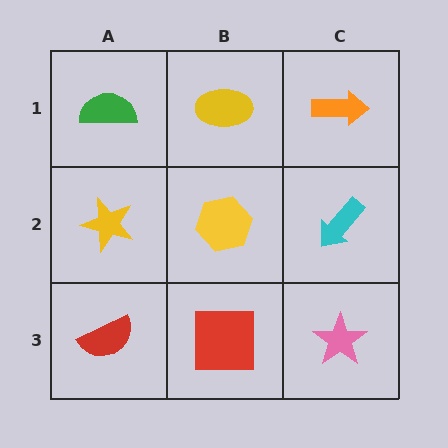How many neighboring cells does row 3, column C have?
2.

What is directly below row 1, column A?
A yellow star.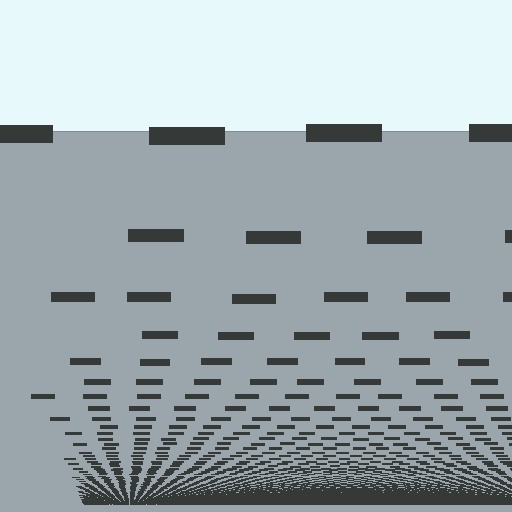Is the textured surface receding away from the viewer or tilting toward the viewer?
The surface appears to tilt toward the viewer. Texture elements get larger and sparser toward the top.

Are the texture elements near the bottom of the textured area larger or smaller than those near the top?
Smaller. The gradient is inverted — elements near the bottom are smaller and denser.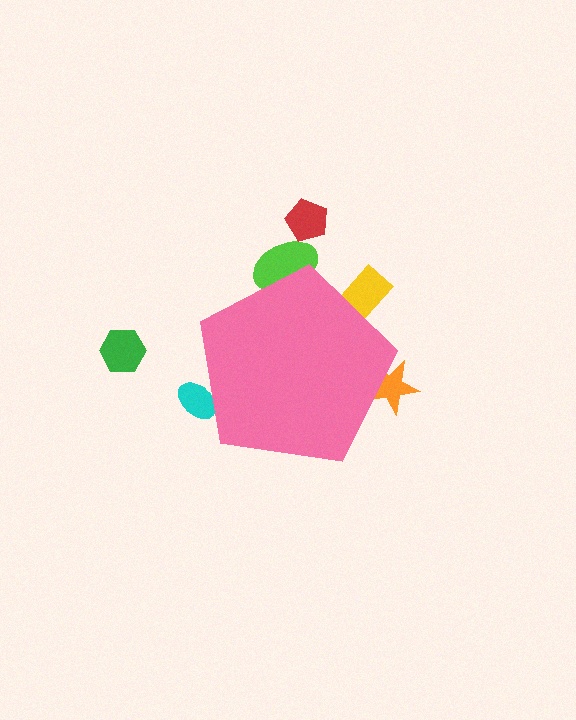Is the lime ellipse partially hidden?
Yes, the lime ellipse is partially hidden behind the pink pentagon.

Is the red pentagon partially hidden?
No, the red pentagon is fully visible.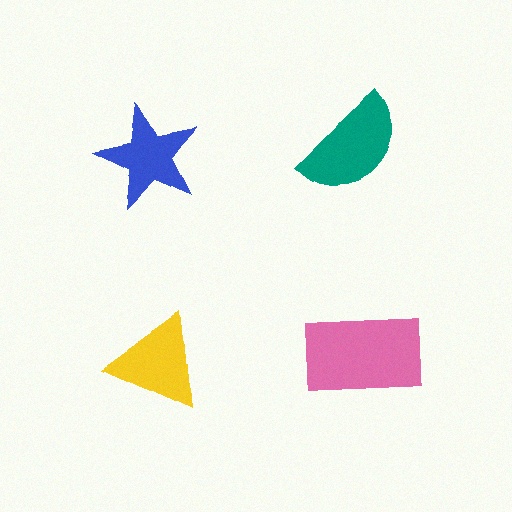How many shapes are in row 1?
2 shapes.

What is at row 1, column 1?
A blue star.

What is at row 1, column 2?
A teal semicircle.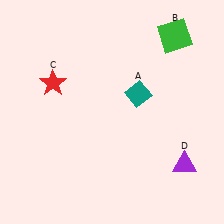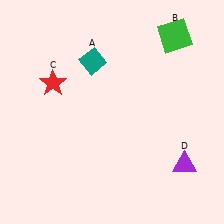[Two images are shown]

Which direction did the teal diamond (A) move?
The teal diamond (A) moved left.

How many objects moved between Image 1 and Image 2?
1 object moved between the two images.